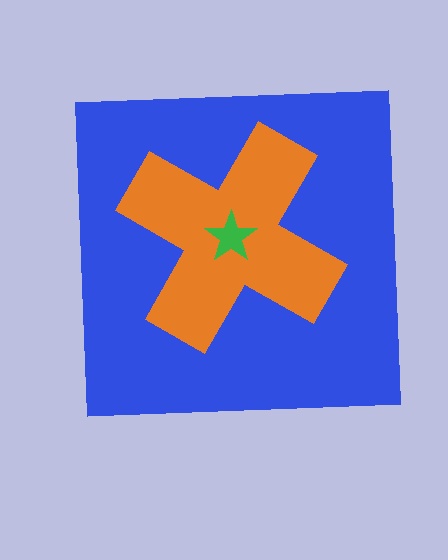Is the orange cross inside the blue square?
Yes.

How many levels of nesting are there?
3.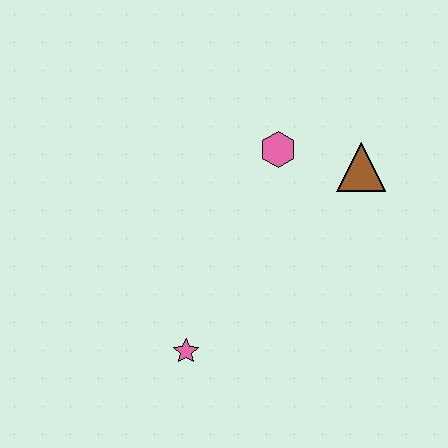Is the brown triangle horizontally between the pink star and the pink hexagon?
No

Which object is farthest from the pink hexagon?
The pink star is farthest from the pink hexagon.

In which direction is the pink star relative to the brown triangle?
The pink star is below the brown triangle.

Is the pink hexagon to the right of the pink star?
Yes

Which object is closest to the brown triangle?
The pink hexagon is closest to the brown triangle.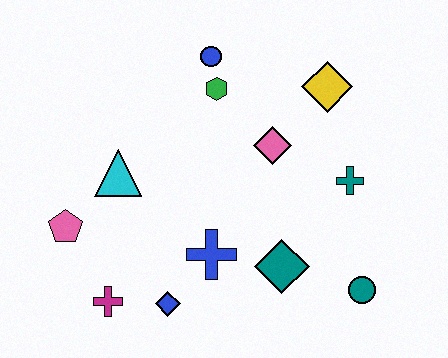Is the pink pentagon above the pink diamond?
No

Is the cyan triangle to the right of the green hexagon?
No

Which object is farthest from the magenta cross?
The yellow diamond is farthest from the magenta cross.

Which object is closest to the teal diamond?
The blue cross is closest to the teal diamond.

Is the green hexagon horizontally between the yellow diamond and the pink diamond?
No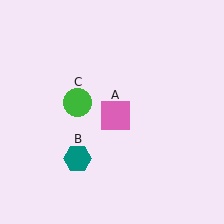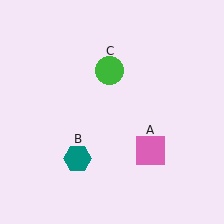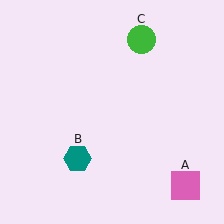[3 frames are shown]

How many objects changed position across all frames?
2 objects changed position: pink square (object A), green circle (object C).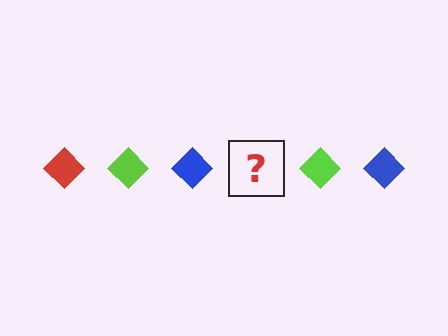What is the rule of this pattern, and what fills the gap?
The rule is that the pattern cycles through red, lime, blue diamonds. The gap should be filled with a red diamond.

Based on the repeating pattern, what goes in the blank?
The blank should be a red diamond.